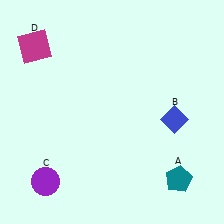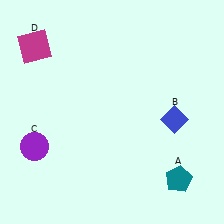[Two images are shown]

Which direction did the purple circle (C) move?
The purple circle (C) moved up.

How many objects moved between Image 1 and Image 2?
1 object moved between the two images.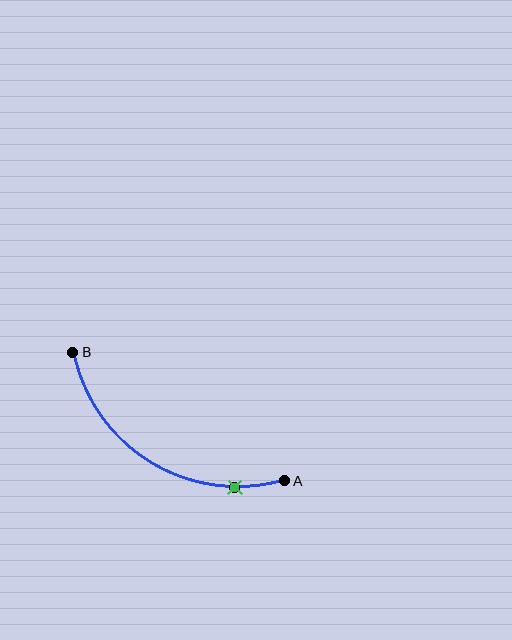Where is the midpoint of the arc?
The arc midpoint is the point on the curve farthest from the straight line joining A and B. It sits below that line.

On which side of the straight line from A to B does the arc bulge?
The arc bulges below the straight line connecting A and B.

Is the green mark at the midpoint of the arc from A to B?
No. The green mark lies on the arc but is closer to endpoint A. The arc midpoint would be at the point on the curve equidistant along the arc from both A and B.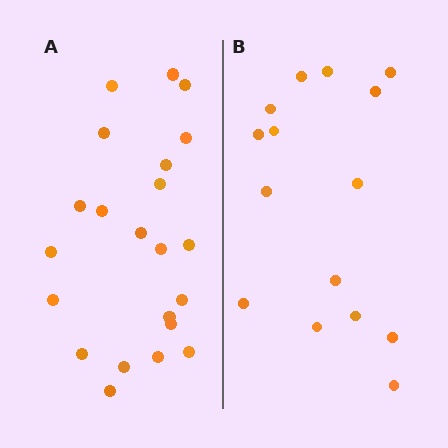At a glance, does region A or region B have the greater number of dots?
Region A (the left region) has more dots.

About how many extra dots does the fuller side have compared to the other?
Region A has roughly 8 or so more dots than region B.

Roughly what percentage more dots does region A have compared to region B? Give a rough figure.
About 45% more.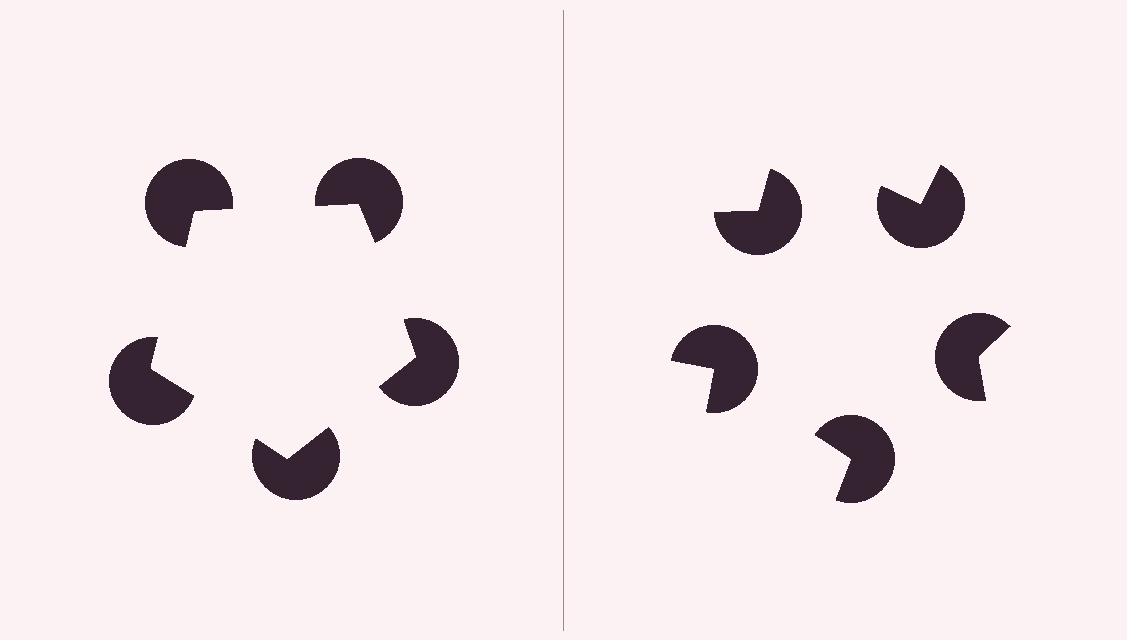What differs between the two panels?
The pac-man discs are positioned identically on both sides; only the wedge orientations differ. On the left they align to a pentagon; on the right they are misaligned.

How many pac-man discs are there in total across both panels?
10 — 5 on each side.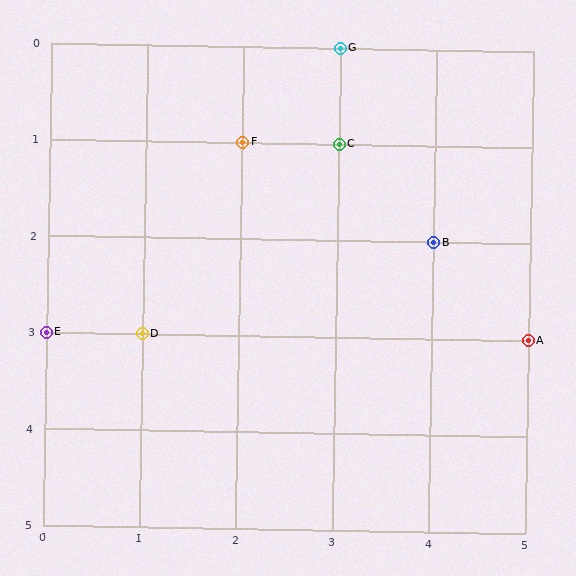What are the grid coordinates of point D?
Point D is at grid coordinates (1, 3).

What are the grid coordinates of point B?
Point B is at grid coordinates (4, 2).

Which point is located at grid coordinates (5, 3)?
Point A is at (5, 3).